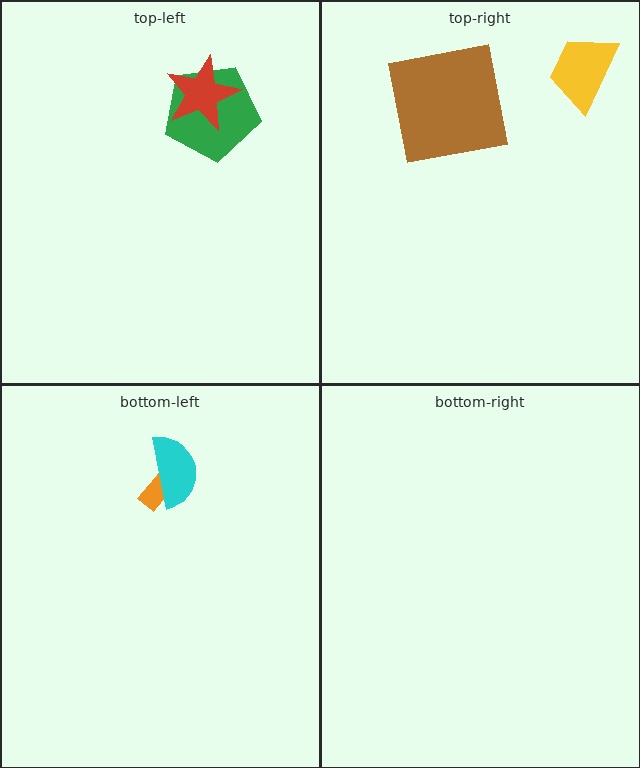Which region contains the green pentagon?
The top-left region.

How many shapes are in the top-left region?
2.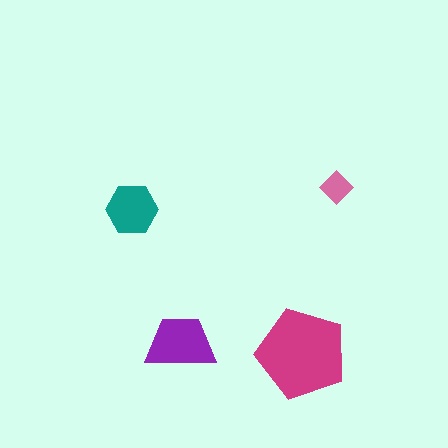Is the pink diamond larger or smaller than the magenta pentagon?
Smaller.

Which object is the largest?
The magenta pentagon.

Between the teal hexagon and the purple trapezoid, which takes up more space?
The purple trapezoid.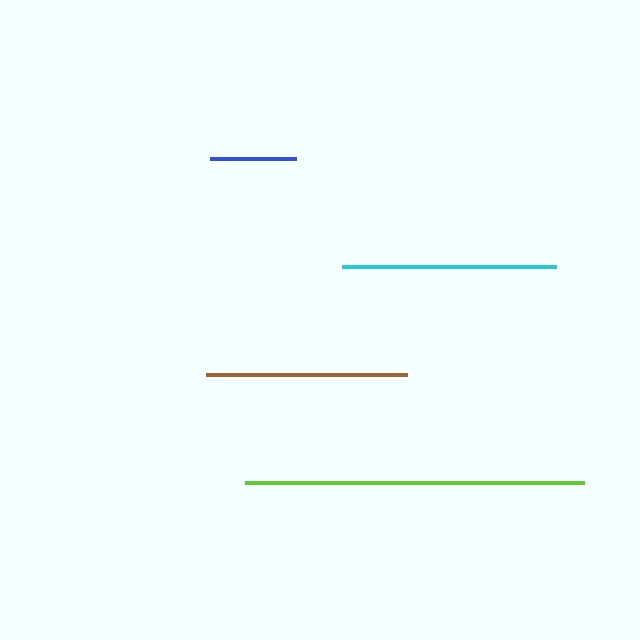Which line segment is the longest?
The lime line is the longest at approximately 339 pixels.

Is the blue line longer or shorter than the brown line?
The brown line is longer than the blue line.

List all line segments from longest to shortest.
From longest to shortest: lime, cyan, brown, blue.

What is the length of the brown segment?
The brown segment is approximately 201 pixels long.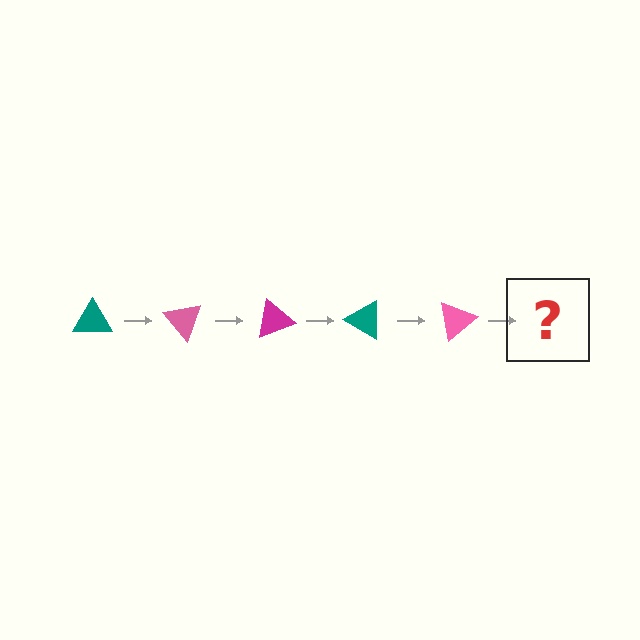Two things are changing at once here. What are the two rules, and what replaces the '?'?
The two rules are that it rotates 50 degrees each step and the color cycles through teal, pink, and magenta. The '?' should be a magenta triangle, rotated 250 degrees from the start.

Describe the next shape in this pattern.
It should be a magenta triangle, rotated 250 degrees from the start.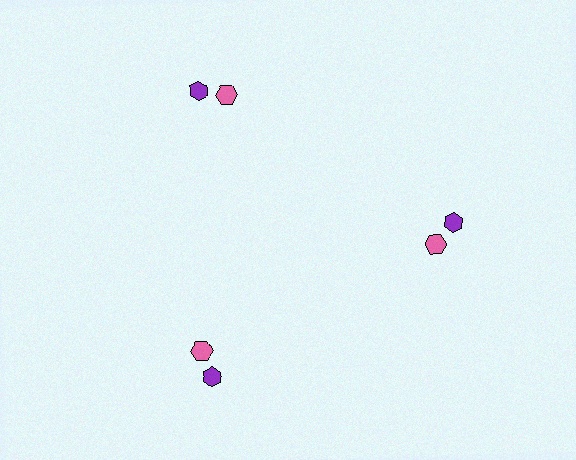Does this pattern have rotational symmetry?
Yes, this pattern has 3-fold rotational symmetry. It looks the same after rotating 120 degrees around the center.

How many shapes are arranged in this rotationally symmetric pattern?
There are 6 shapes, arranged in 3 groups of 2.